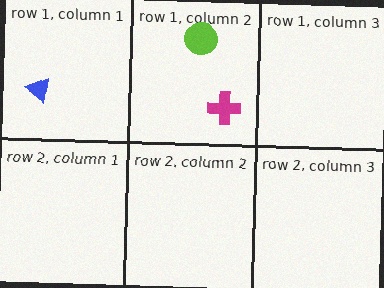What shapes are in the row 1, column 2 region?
The magenta cross, the lime circle.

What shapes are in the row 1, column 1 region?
The blue triangle.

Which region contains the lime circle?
The row 1, column 2 region.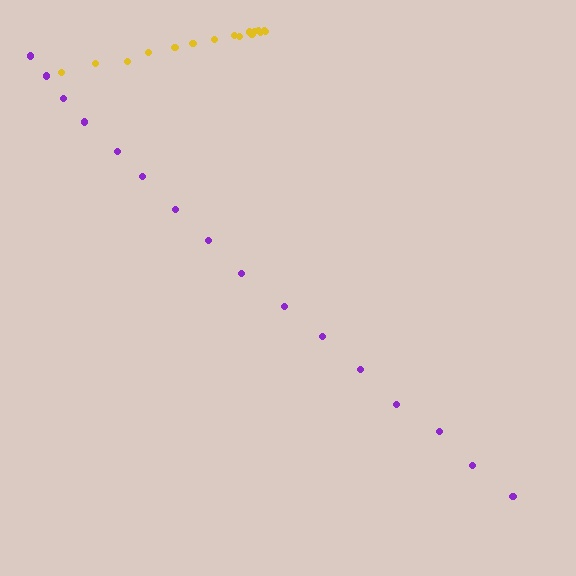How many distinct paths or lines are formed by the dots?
There are 2 distinct paths.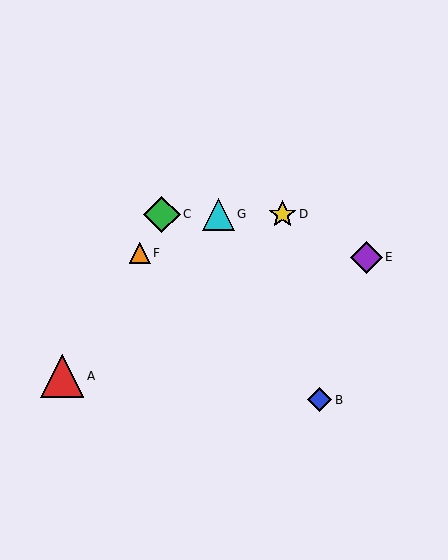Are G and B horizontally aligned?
No, G is at y≈214 and B is at y≈400.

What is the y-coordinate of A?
Object A is at y≈376.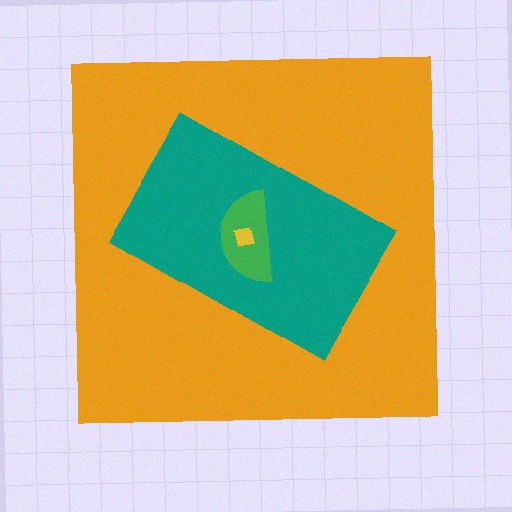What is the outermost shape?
The orange square.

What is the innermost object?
The yellow square.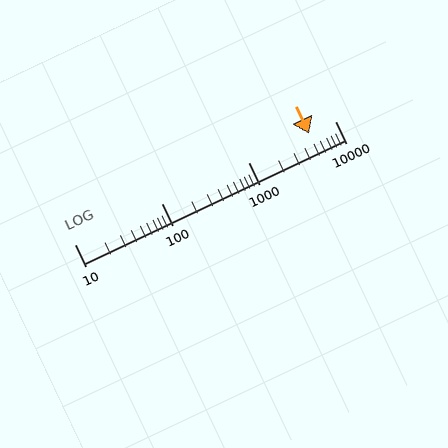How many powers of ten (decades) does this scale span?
The scale spans 3 decades, from 10 to 10000.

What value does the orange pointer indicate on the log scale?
The pointer indicates approximately 5100.